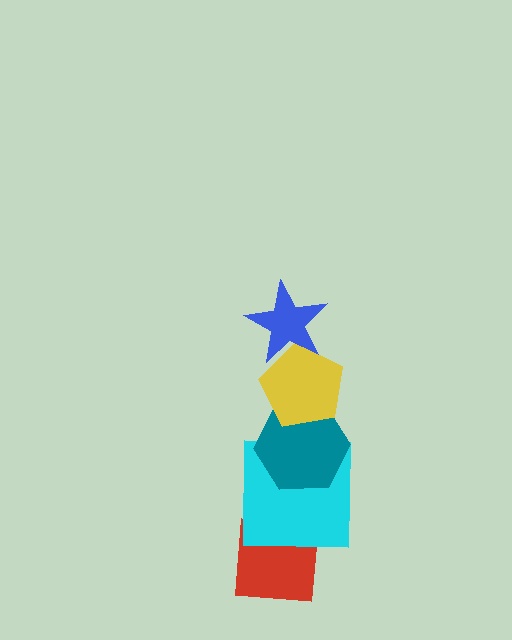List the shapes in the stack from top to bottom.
From top to bottom: the blue star, the yellow pentagon, the teal hexagon, the cyan square, the red square.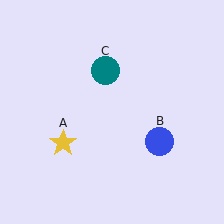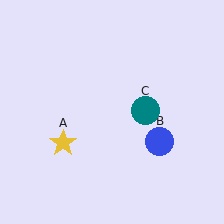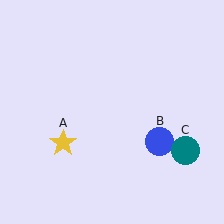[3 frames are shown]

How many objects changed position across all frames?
1 object changed position: teal circle (object C).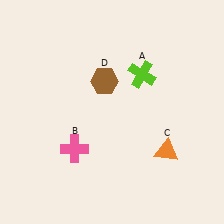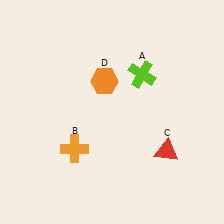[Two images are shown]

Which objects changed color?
B changed from pink to orange. C changed from orange to red. D changed from brown to orange.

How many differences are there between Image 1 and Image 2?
There are 3 differences between the two images.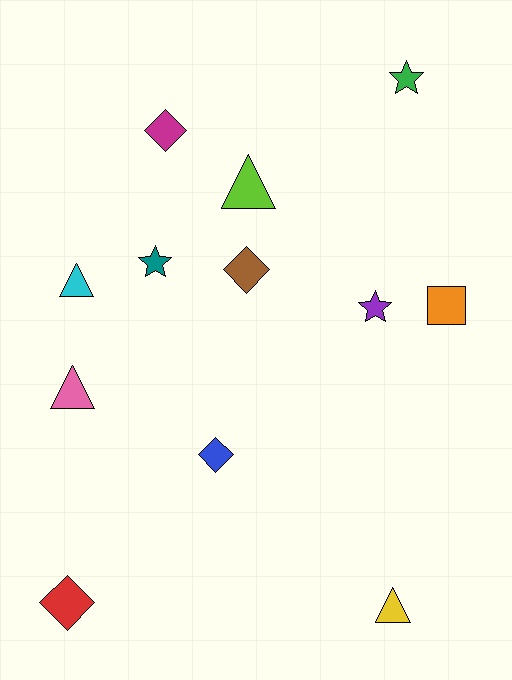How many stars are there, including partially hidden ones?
There are 3 stars.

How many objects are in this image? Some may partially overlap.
There are 12 objects.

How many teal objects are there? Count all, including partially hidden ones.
There is 1 teal object.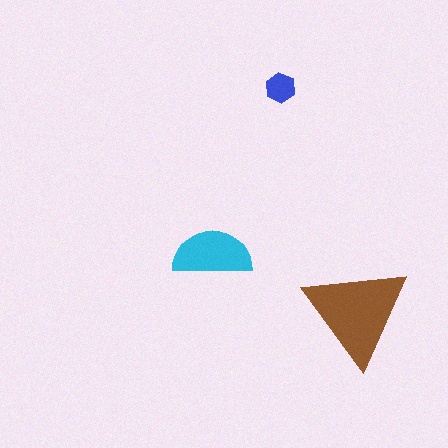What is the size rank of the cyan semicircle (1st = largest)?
2nd.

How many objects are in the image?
There are 3 objects in the image.